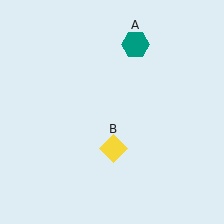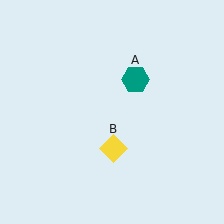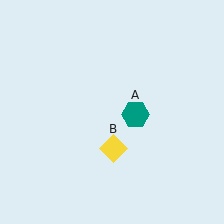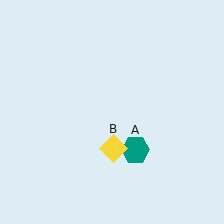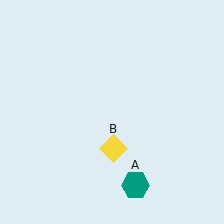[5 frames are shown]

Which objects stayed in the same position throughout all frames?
Yellow diamond (object B) remained stationary.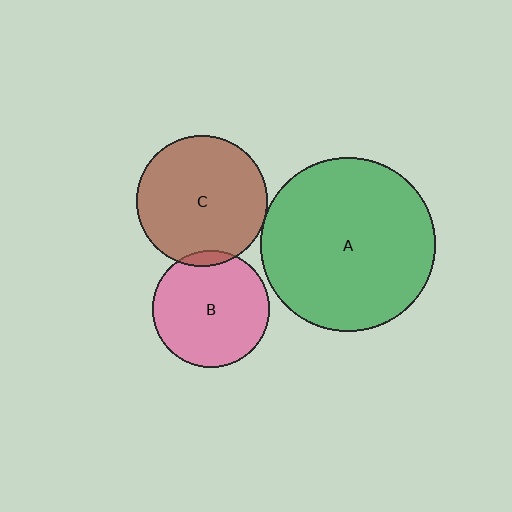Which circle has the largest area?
Circle A (green).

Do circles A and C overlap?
Yes.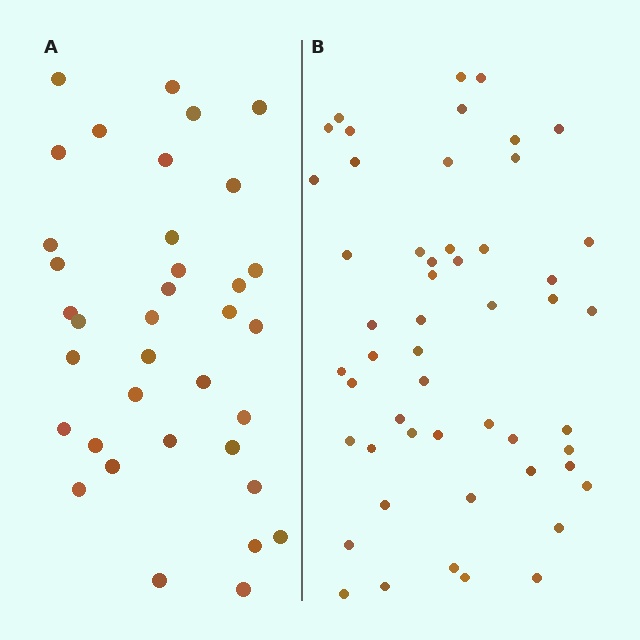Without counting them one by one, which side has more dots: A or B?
Region B (the right region) has more dots.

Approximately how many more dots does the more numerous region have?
Region B has approximately 15 more dots than region A.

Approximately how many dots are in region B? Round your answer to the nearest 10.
About 50 dots. (The exact count is 52, which rounds to 50.)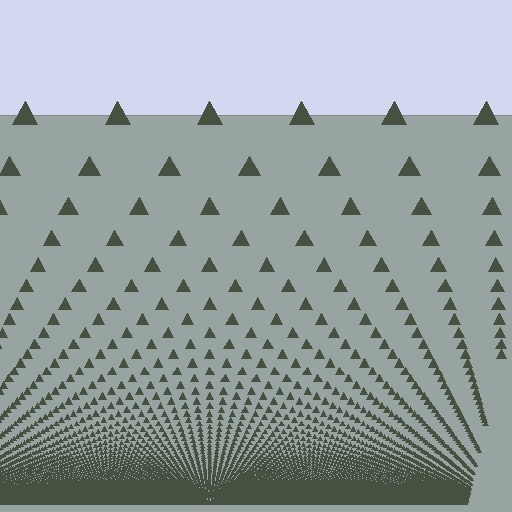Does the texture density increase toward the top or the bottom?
Density increases toward the bottom.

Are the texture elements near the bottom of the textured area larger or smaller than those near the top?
Smaller. The gradient is inverted — elements near the bottom are smaller and denser.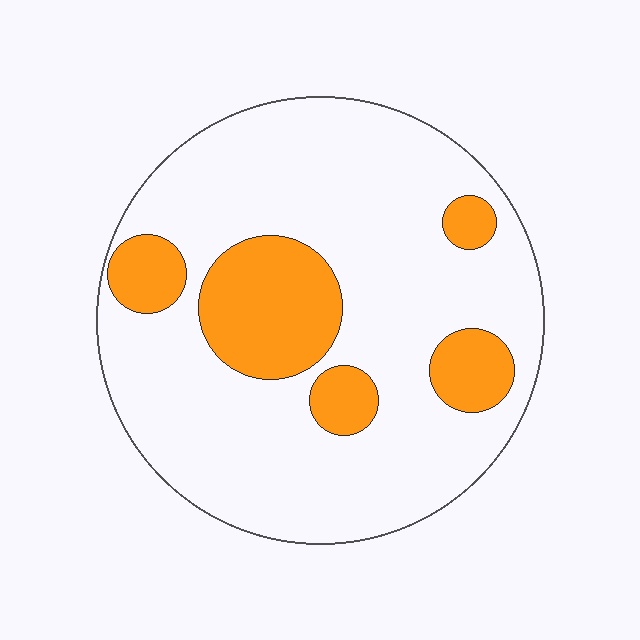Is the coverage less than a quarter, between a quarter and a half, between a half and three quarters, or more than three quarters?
Less than a quarter.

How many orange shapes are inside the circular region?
5.